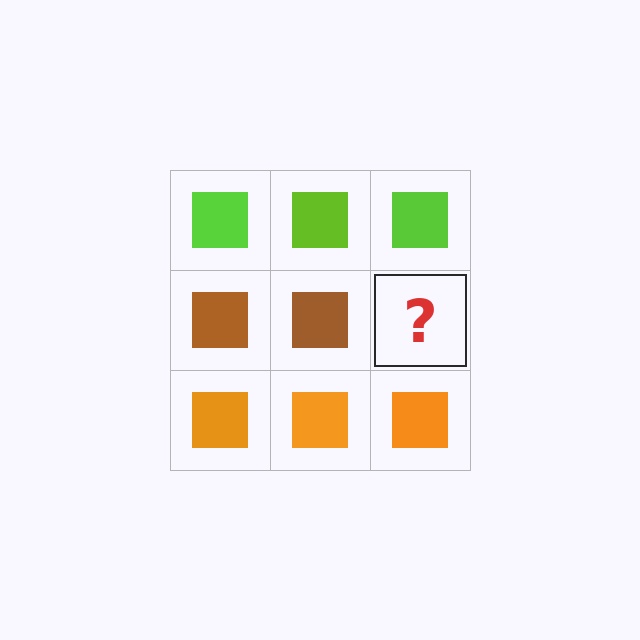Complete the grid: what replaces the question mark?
The question mark should be replaced with a brown square.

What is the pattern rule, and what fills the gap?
The rule is that each row has a consistent color. The gap should be filled with a brown square.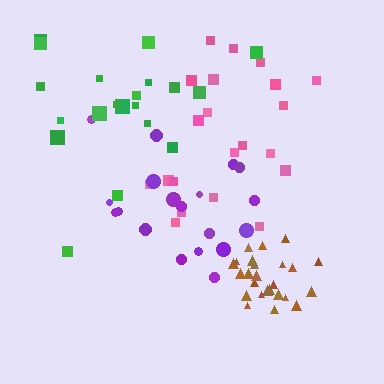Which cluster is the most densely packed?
Brown.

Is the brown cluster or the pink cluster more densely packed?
Brown.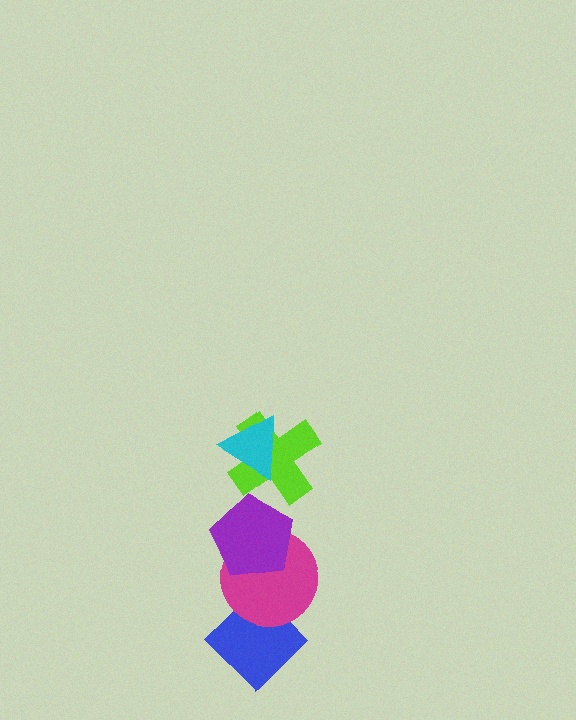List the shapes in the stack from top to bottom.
From top to bottom: the cyan triangle, the lime cross, the purple pentagon, the magenta circle, the blue diamond.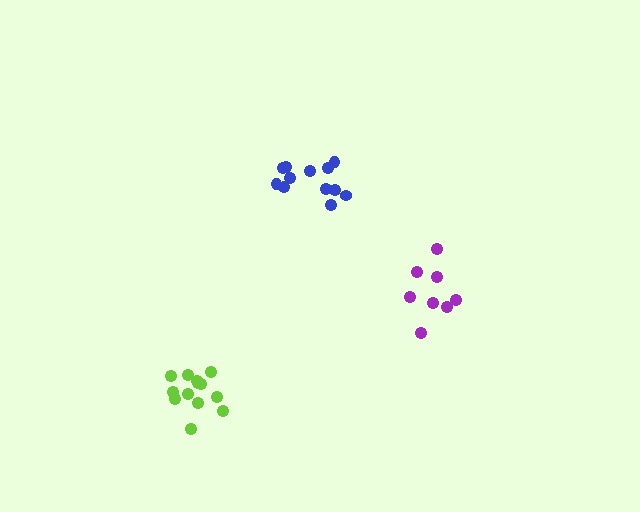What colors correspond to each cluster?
The clusters are colored: purple, lime, blue.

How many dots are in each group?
Group 1: 8 dots, Group 2: 13 dots, Group 3: 12 dots (33 total).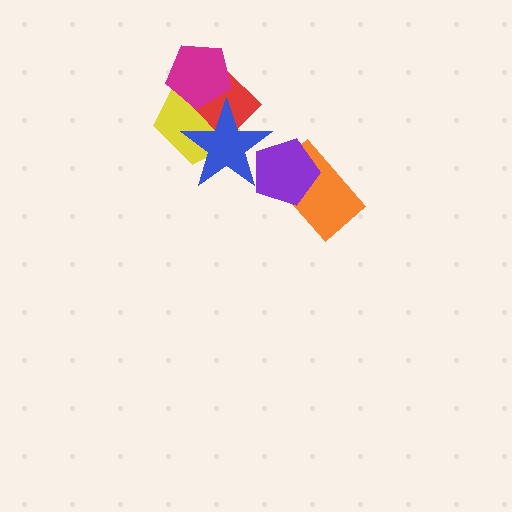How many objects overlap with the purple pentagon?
2 objects overlap with the purple pentagon.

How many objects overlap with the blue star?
3 objects overlap with the blue star.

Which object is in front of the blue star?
The purple pentagon is in front of the blue star.